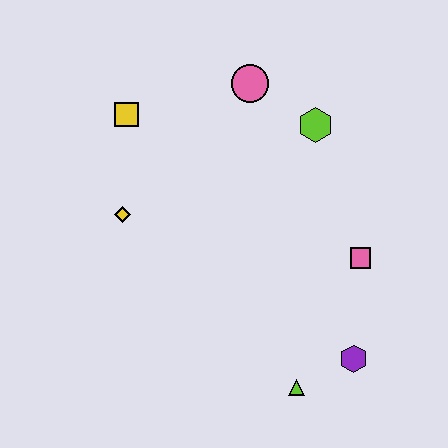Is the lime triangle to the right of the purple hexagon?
No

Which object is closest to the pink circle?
The lime hexagon is closest to the pink circle.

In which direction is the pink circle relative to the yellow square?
The pink circle is to the right of the yellow square.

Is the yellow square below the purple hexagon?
No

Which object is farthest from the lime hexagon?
The lime triangle is farthest from the lime hexagon.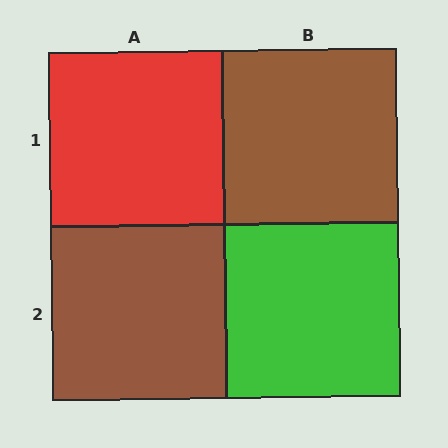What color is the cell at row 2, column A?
Brown.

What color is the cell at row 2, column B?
Green.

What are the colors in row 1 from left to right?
Red, brown.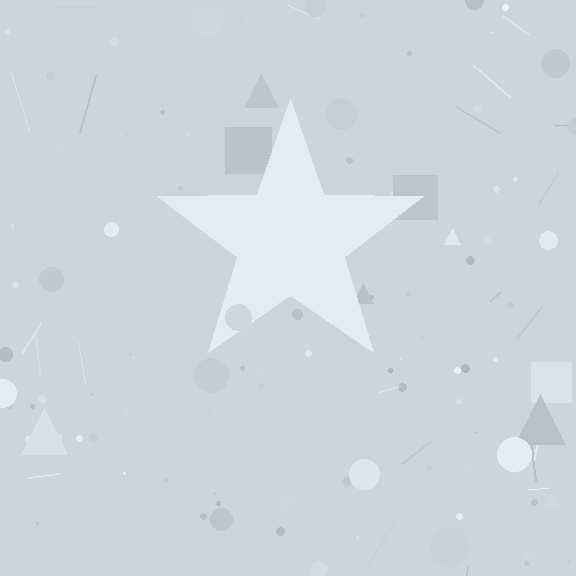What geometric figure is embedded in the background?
A star is embedded in the background.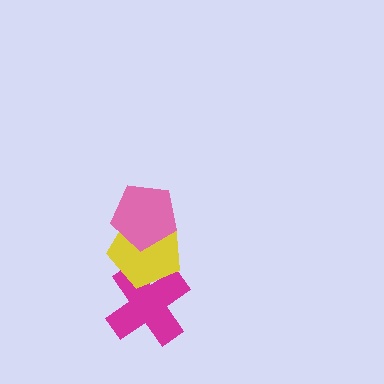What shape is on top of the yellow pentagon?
The pink pentagon is on top of the yellow pentagon.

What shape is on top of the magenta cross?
The yellow pentagon is on top of the magenta cross.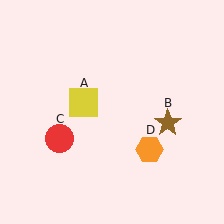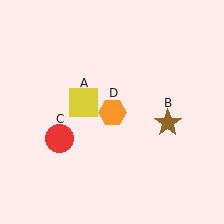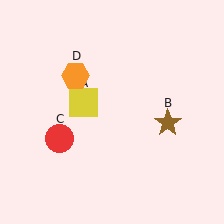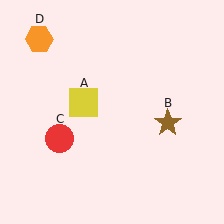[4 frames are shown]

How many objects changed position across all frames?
1 object changed position: orange hexagon (object D).